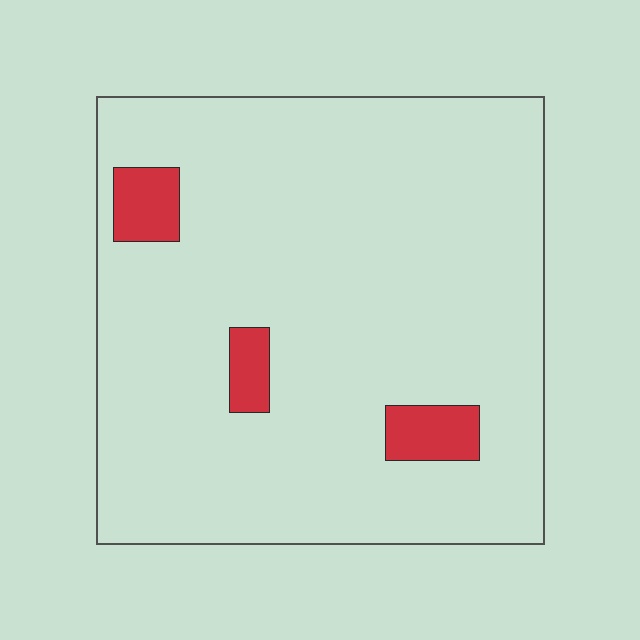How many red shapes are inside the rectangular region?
3.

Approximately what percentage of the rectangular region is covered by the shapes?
Approximately 5%.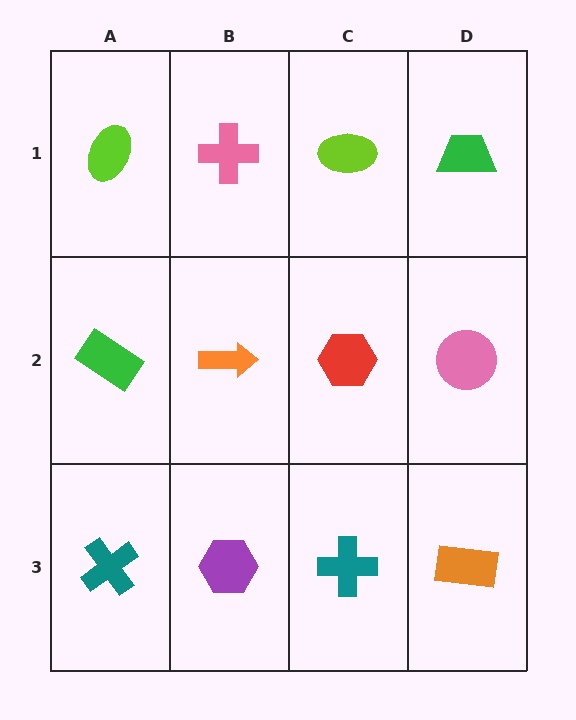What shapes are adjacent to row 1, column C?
A red hexagon (row 2, column C), a pink cross (row 1, column B), a green trapezoid (row 1, column D).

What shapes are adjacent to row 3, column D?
A pink circle (row 2, column D), a teal cross (row 3, column C).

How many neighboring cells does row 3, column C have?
3.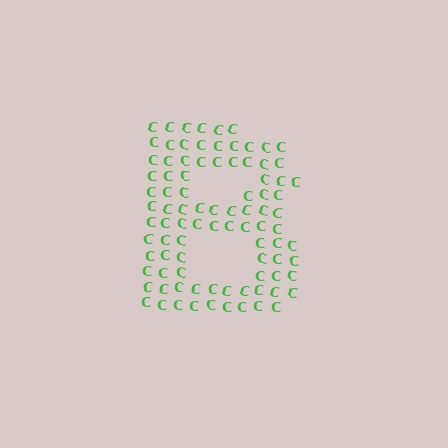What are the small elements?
The small elements are letter C's.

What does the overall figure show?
The overall figure shows the letter B.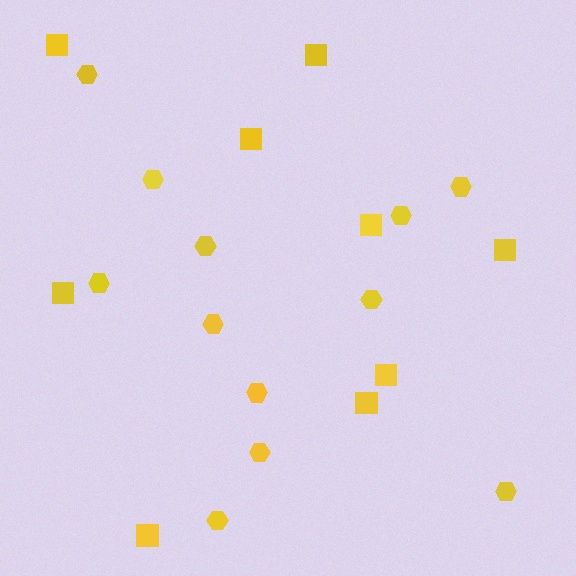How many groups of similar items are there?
There are 2 groups: one group of squares (9) and one group of hexagons (12).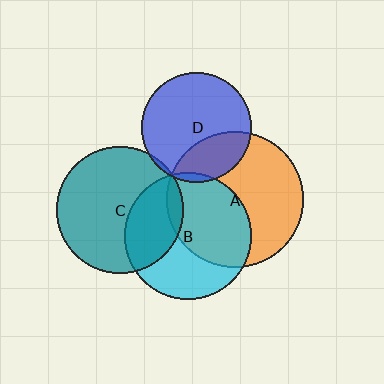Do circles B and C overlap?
Yes.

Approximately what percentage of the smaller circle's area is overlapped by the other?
Approximately 30%.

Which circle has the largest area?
Circle A (orange).